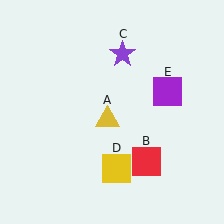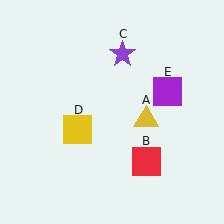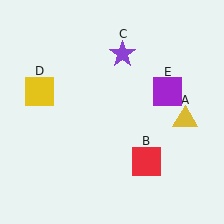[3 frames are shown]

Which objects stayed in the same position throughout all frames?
Red square (object B) and purple star (object C) and purple square (object E) remained stationary.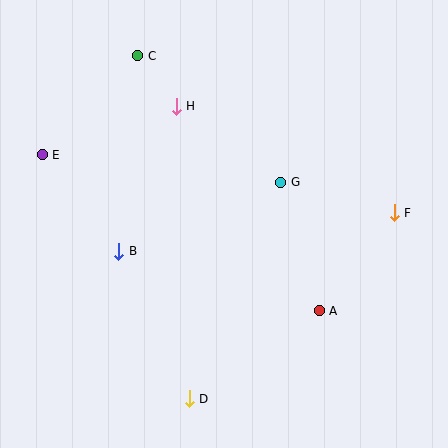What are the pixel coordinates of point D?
Point D is at (189, 399).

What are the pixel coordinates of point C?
Point C is at (138, 56).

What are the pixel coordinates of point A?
Point A is at (319, 311).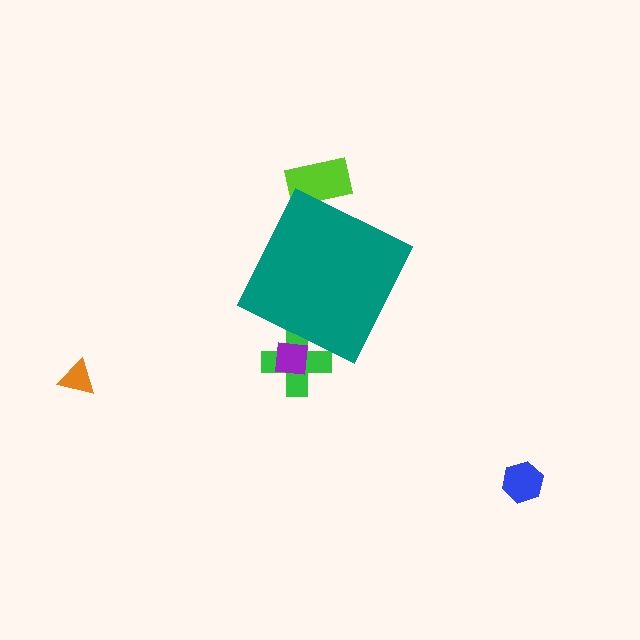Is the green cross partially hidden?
Yes, the green cross is partially hidden behind the teal diamond.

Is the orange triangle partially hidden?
No, the orange triangle is fully visible.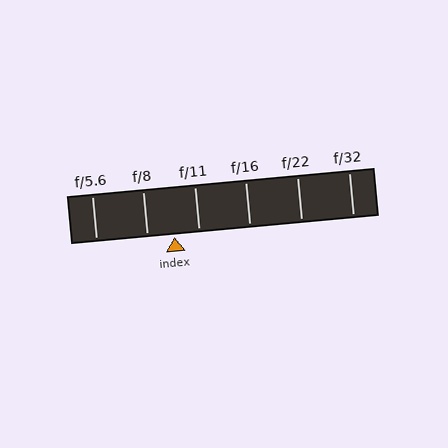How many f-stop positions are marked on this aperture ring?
There are 6 f-stop positions marked.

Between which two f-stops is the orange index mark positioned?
The index mark is between f/8 and f/11.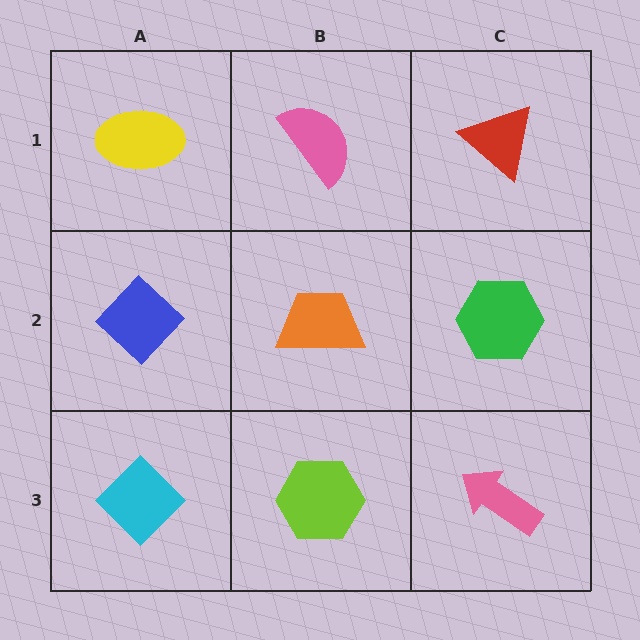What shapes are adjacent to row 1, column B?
An orange trapezoid (row 2, column B), a yellow ellipse (row 1, column A), a red triangle (row 1, column C).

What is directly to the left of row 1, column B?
A yellow ellipse.